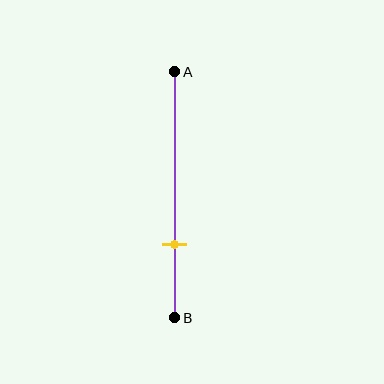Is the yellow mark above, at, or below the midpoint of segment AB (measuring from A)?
The yellow mark is below the midpoint of segment AB.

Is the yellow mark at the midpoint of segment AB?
No, the mark is at about 70% from A, not at the 50% midpoint.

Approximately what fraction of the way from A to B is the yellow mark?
The yellow mark is approximately 70% of the way from A to B.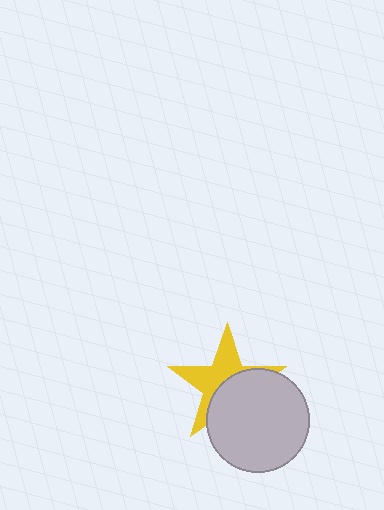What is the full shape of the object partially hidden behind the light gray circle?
The partially hidden object is a yellow star.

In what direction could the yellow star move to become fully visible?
The yellow star could move toward the upper-left. That would shift it out from behind the light gray circle entirely.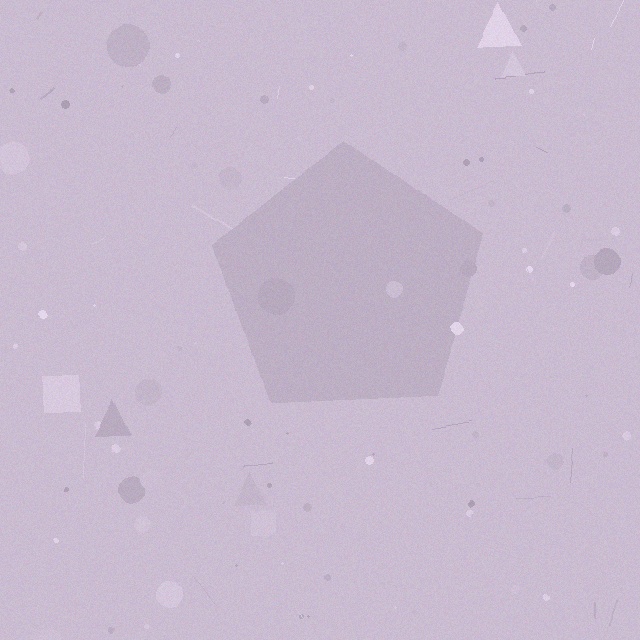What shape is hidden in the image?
A pentagon is hidden in the image.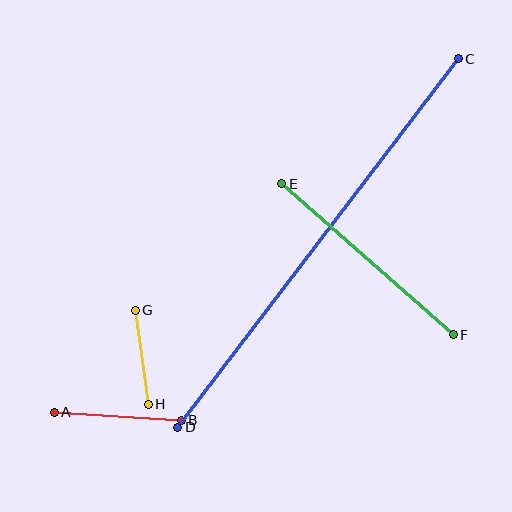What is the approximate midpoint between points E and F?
The midpoint is at approximately (367, 259) pixels.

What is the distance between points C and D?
The distance is approximately 463 pixels.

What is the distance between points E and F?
The distance is approximately 229 pixels.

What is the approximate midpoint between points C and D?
The midpoint is at approximately (318, 243) pixels.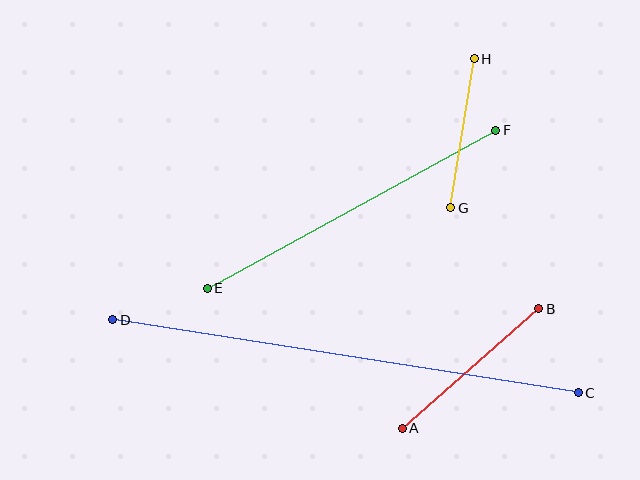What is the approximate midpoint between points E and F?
The midpoint is at approximately (352, 209) pixels.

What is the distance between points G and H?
The distance is approximately 151 pixels.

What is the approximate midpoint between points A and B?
The midpoint is at approximately (471, 368) pixels.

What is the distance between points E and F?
The distance is approximately 329 pixels.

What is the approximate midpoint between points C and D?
The midpoint is at approximately (346, 356) pixels.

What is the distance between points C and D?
The distance is approximately 471 pixels.